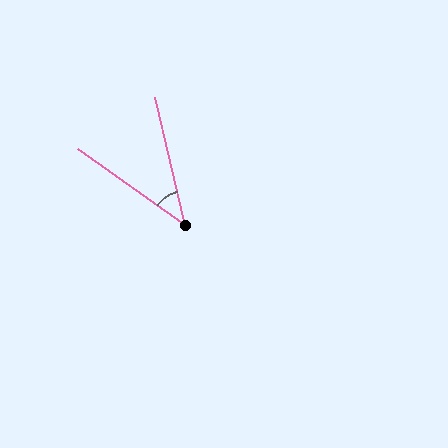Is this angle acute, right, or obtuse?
It is acute.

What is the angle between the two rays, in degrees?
Approximately 41 degrees.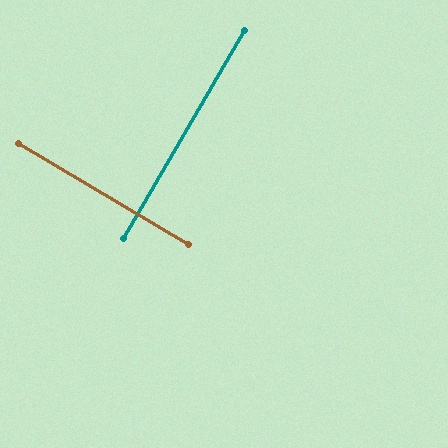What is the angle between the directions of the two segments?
Approximately 89 degrees.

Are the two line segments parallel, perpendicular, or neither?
Perpendicular — they meet at approximately 89°.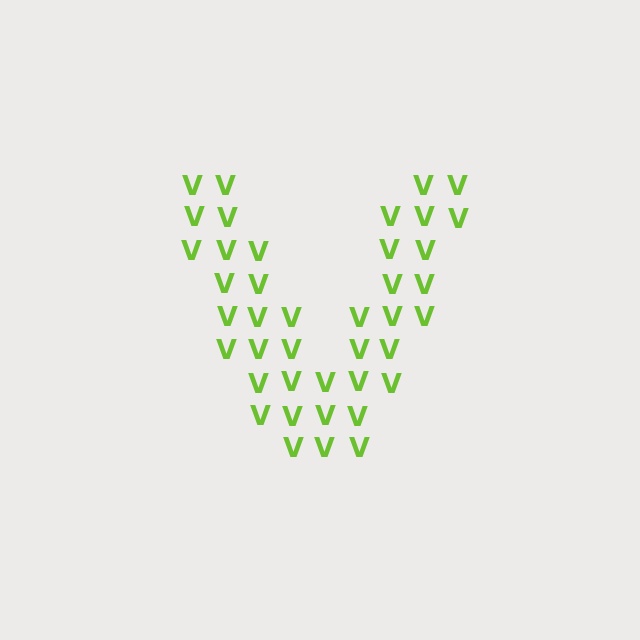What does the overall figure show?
The overall figure shows the letter V.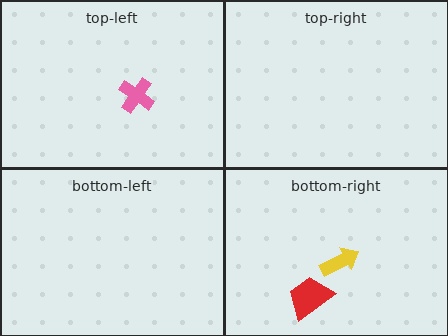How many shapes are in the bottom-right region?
2.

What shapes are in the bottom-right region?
The red trapezoid, the yellow arrow.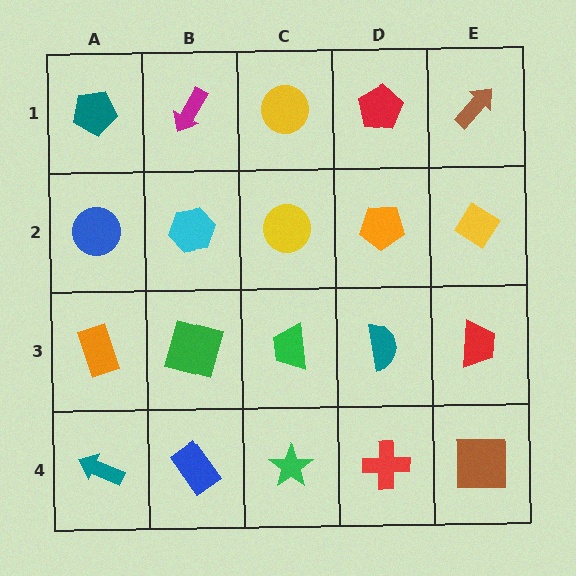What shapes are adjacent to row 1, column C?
A yellow circle (row 2, column C), a magenta arrow (row 1, column B), a red pentagon (row 1, column D).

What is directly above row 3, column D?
An orange pentagon.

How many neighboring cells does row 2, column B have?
4.